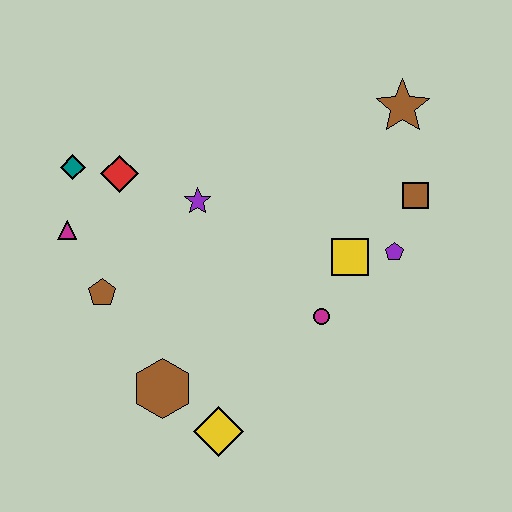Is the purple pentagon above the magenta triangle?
No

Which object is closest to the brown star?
The brown square is closest to the brown star.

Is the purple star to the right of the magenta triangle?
Yes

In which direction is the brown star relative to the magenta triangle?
The brown star is to the right of the magenta triangle.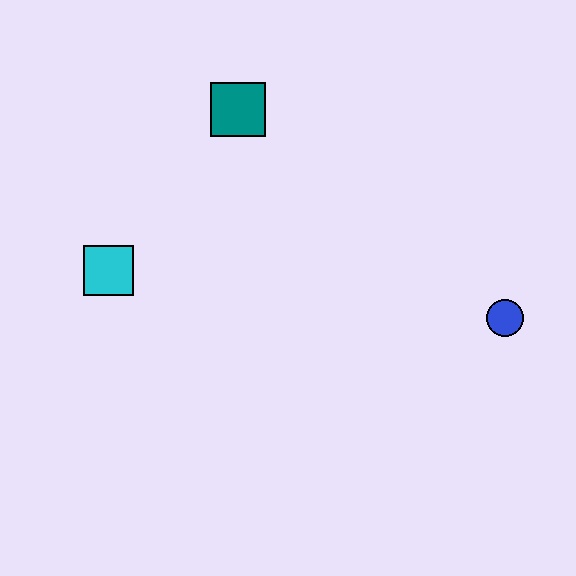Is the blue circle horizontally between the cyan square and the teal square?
No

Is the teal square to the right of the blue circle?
No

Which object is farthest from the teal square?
The blue circle is farthest from the teal square.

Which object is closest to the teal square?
The cyan square is closest to the teal square.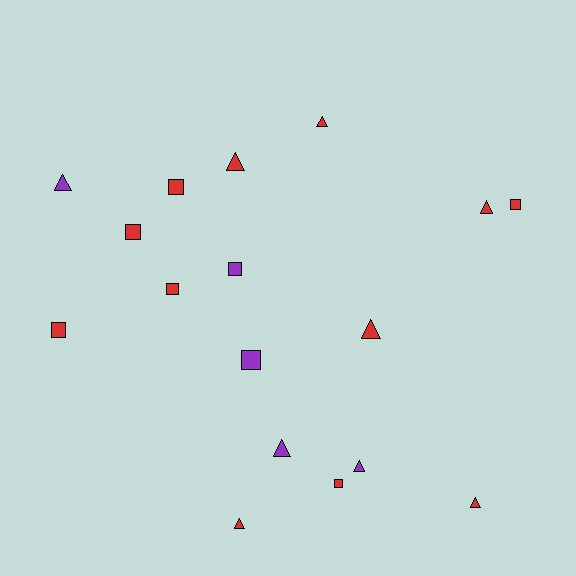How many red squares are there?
There are 6 red squares.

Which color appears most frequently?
Red, with 12 objects.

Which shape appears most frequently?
Triangle, with 9 objects.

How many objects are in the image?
There are 17 objects.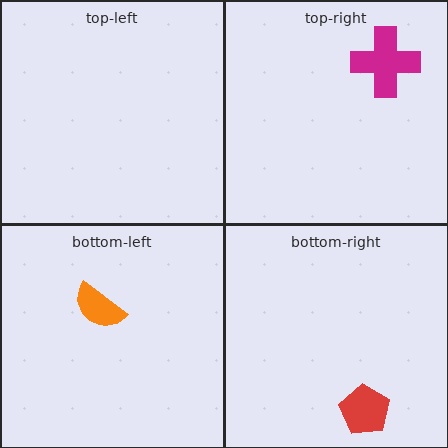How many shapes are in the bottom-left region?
1.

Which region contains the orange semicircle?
The bottom-left region.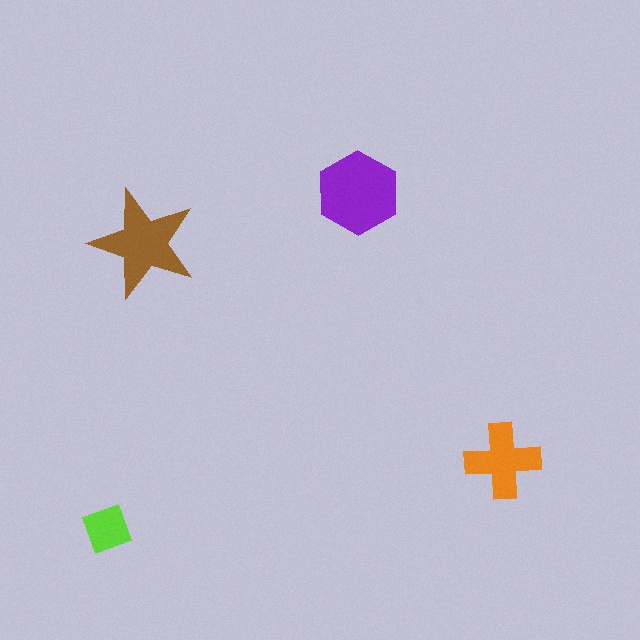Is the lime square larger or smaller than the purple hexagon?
Smaller.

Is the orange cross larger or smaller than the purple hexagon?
Smaller.